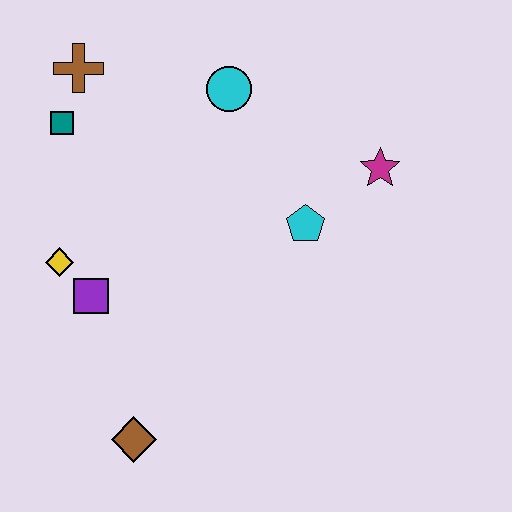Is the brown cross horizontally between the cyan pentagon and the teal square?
Yes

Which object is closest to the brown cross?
The teal square is closest to the brown cross.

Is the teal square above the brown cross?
No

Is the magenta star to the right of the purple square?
Yes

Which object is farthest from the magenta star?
The brown diamond is farthest from the magenta star.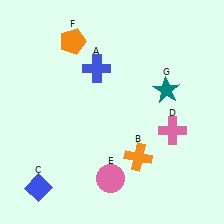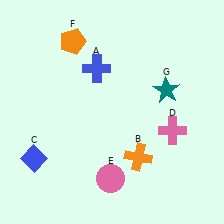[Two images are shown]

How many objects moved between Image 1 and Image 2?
1 object moved between the two images.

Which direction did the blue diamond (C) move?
The blue diamond (C) moved up.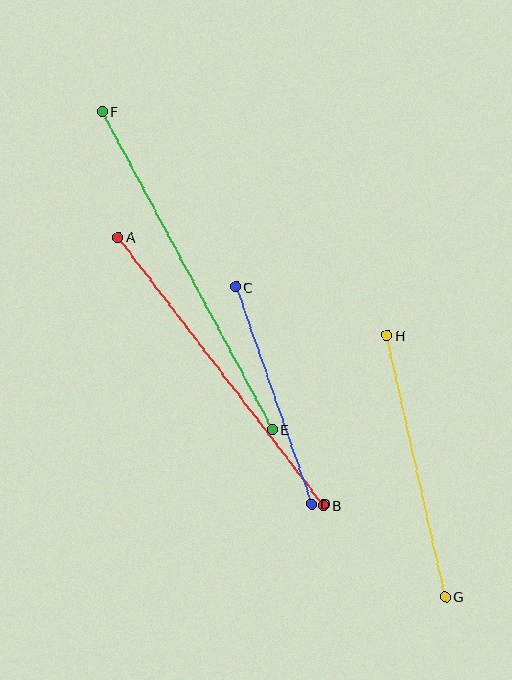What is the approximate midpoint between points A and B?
The midpoint is at approximately (221, 371) pixels.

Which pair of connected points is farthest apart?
Points E and F are farthest apart.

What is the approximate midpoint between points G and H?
The midpoint is at approximately (416, 466) pixels.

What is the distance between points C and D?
The distance is approximately 230 pixels.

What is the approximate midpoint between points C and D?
The midpoint is at approximately (274, 395) pixels.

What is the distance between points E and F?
The distance is approximately 361 pixels.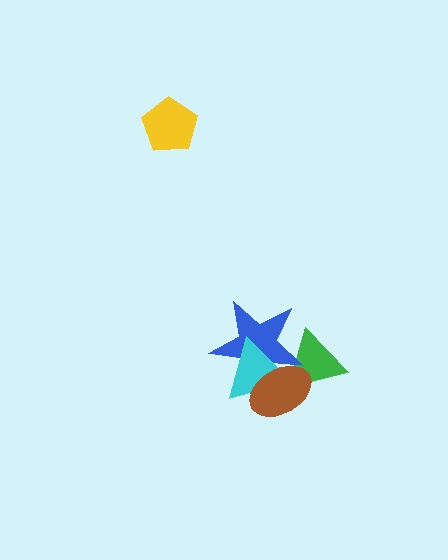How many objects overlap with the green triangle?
3 objects overlap with the green triangle.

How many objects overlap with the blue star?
3 objects overlap with the blue star.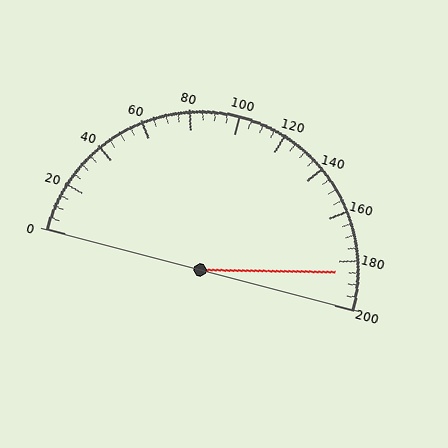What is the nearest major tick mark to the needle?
The nearest major tick mark is 180.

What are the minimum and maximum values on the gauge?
The gauge ranges from 0 to 200.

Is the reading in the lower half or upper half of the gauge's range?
The reading is in the upper half of the range (0 to 200).